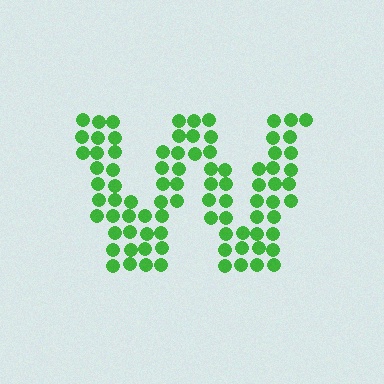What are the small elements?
The small elements are circles.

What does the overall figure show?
The overall figure shows the letter W.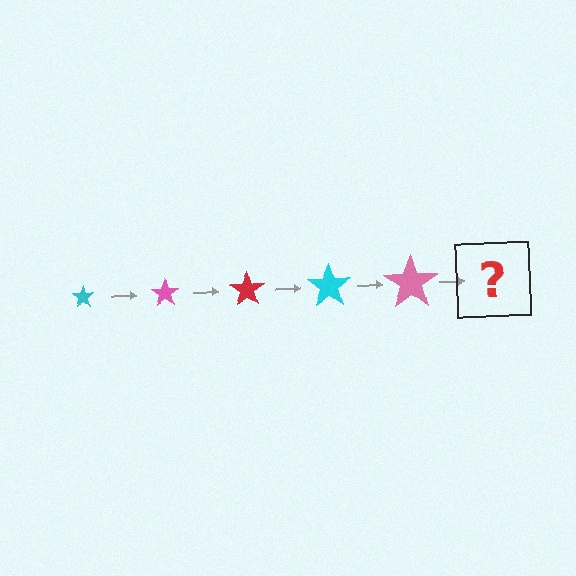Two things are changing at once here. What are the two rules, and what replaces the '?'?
The two rules are that the star grows larger each step and the color cycles through cyan, pink, and red. The '?' should be a red star, larger than the previous one.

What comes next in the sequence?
The next element should be a red star, larger than the previous one.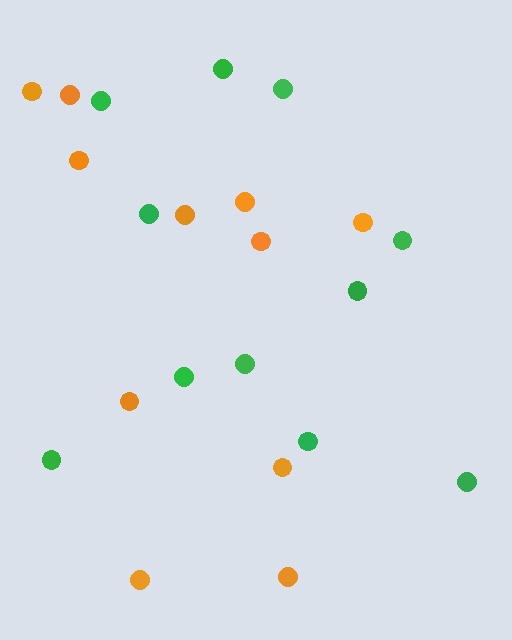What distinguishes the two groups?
There are 2 groups: one group of green circles (11) and one group of orange circles (11).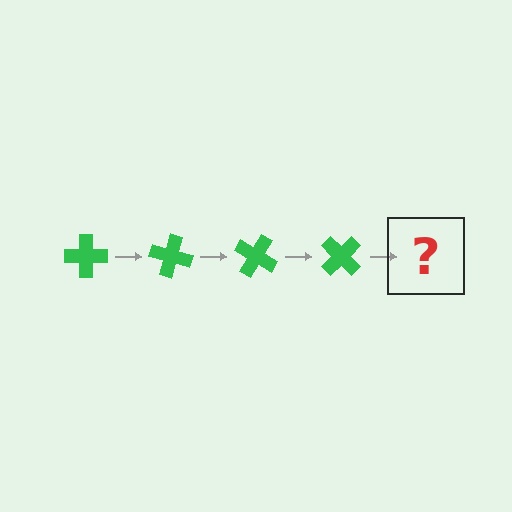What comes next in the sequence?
The next element should be a green cross rotated 60 degrees.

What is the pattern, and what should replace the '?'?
The pattern is that the cross rotates 15 degrees each step. The '?' should be a green cross rotated 60 degrees.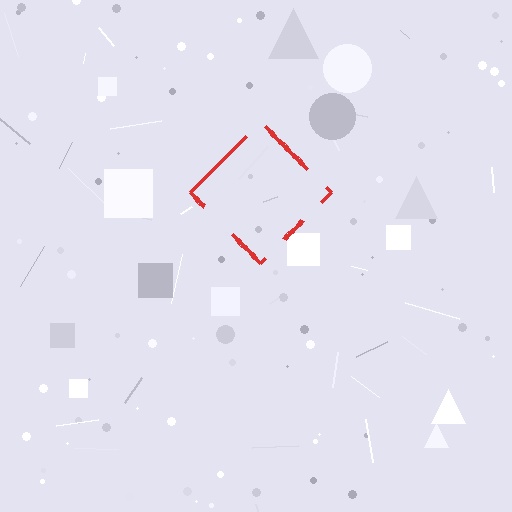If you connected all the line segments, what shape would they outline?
They would outline a diamond.